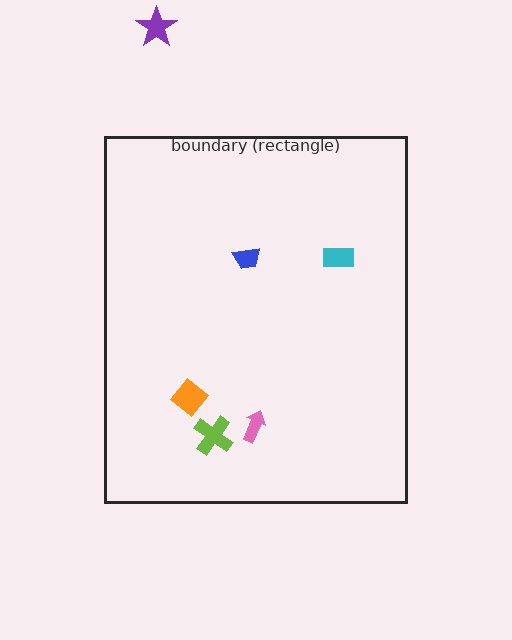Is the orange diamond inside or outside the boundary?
Inside.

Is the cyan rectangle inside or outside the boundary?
Inside.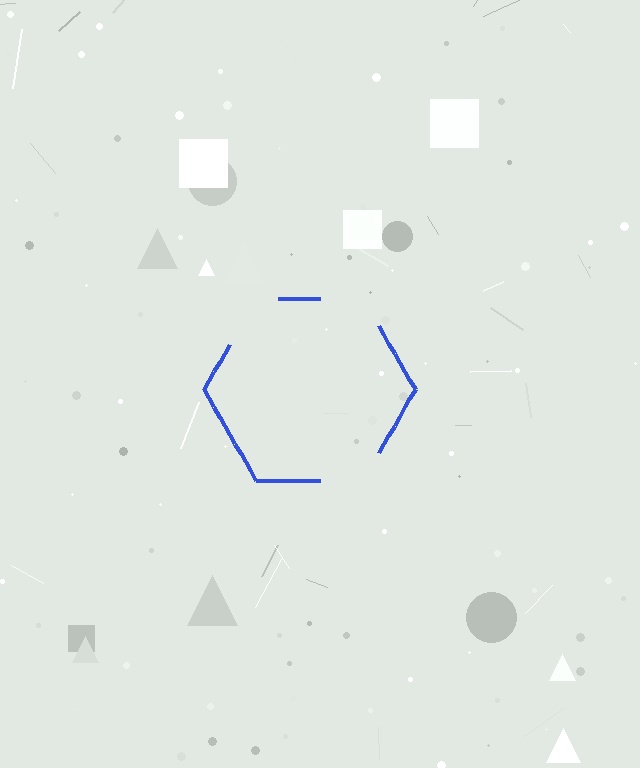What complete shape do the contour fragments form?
The contour fragments form a hexagon.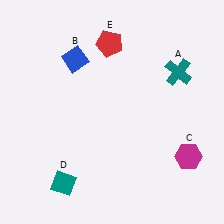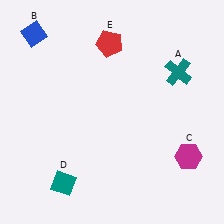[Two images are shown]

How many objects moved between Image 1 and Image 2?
1 object moved between the two images.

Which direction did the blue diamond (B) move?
The blue diamond (B) moved left.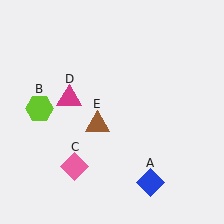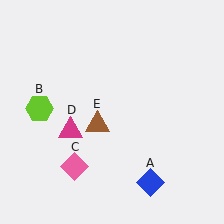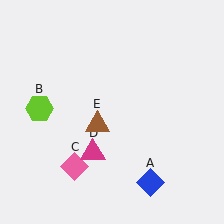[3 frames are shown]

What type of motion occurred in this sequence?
The magenta triangle (object D) rotated counterclockwise around the center of the scene.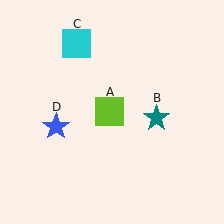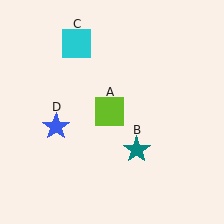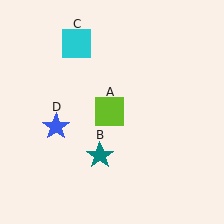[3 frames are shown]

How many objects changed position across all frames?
1 object changed position: teal star (object B).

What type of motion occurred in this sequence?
The teal star (object B) rotated clockwise around the center of the scene.